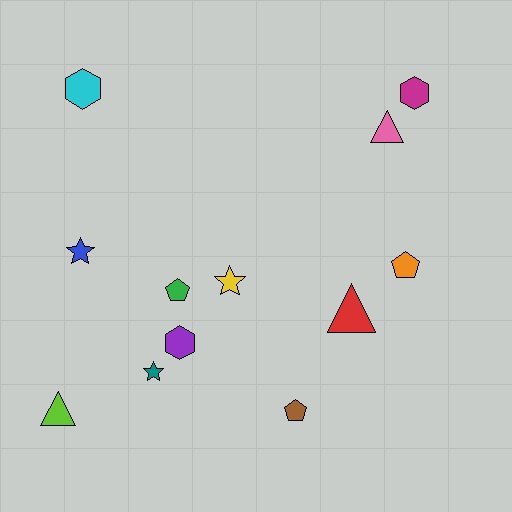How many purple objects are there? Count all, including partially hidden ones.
There is 1 purple object.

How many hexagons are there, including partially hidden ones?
There are 3 hexagons.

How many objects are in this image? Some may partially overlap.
There are 12 objects.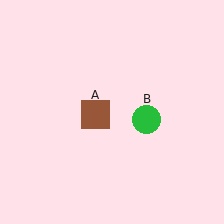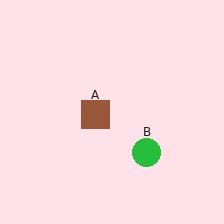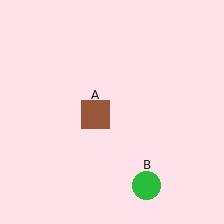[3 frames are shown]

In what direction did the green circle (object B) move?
The green circle (object B) moved down.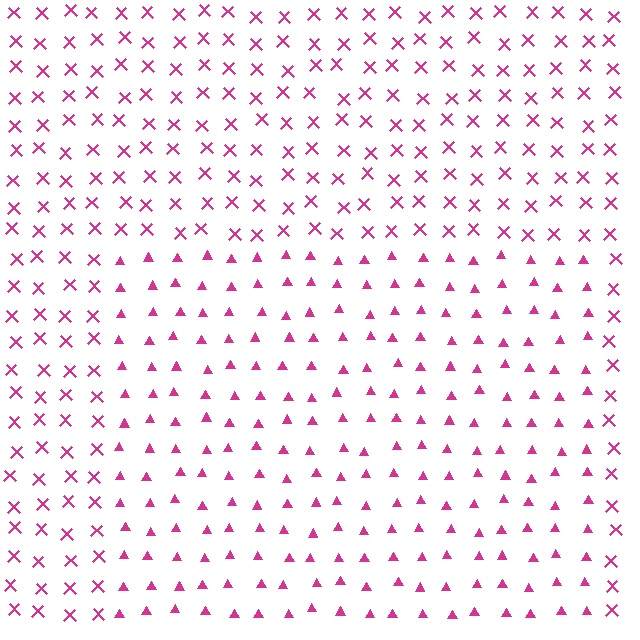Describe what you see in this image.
The image is filled with small magenta elements arranged in a uniform grid. A rectangle-shaped region contains triangles, while the surrounding area contains X marks. The boundary is defined purely by the change in element shape.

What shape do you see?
I see a rectangle.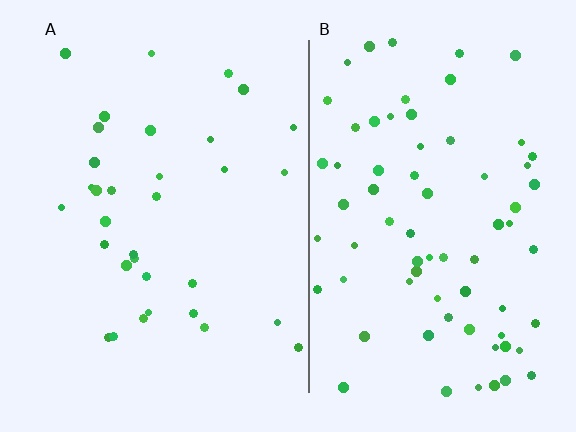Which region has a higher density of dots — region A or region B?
B (the right).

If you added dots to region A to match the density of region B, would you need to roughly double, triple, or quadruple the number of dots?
Approximately double.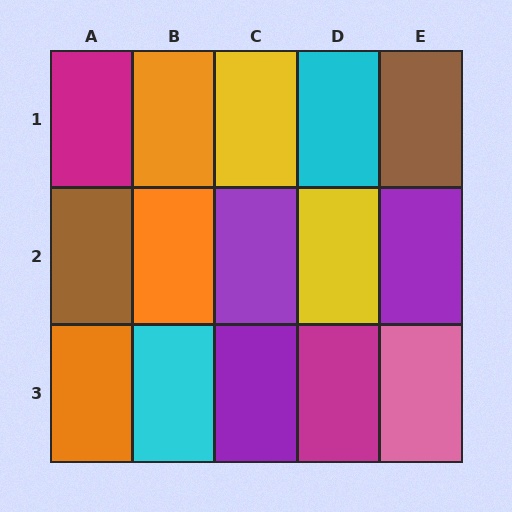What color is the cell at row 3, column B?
Cyan.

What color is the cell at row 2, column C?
Purple.